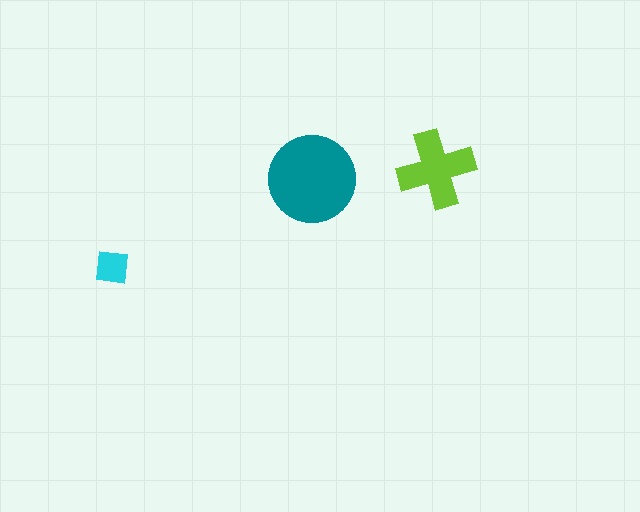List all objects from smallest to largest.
The cyan square, the lime cross, the teal circle.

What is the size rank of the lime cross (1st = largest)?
2nd.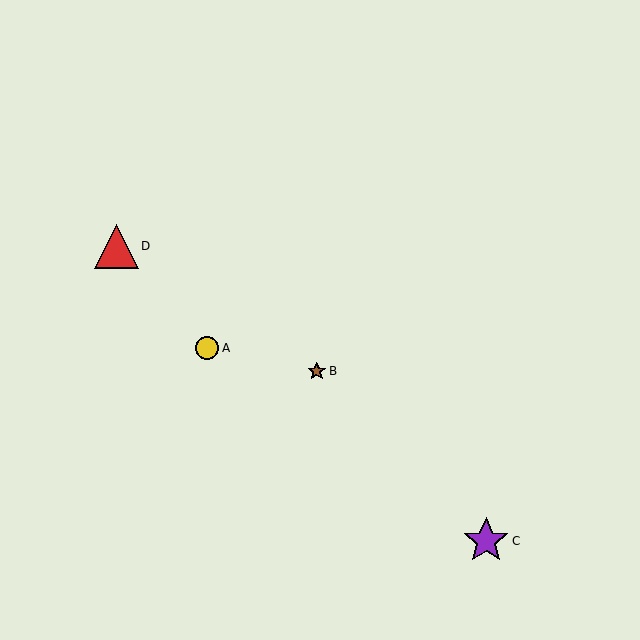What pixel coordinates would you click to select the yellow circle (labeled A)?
Click at (207, 348) to select the yellow circle A.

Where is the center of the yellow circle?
The center of the yellow circle is at (207, 348).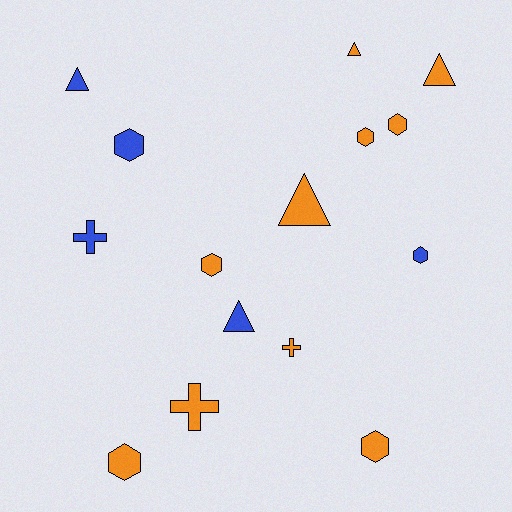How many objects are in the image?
There are 15 objects.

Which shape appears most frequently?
Hexagon, with 7 objects.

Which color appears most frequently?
Orange, with 10 objects.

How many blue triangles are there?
There are 2 blue triangles.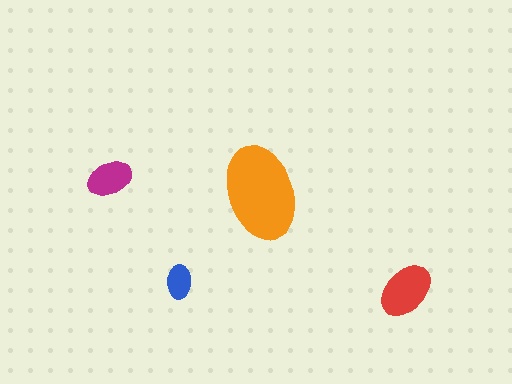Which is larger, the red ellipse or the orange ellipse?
The orange one.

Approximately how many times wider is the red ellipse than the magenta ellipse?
About 1.5 times wider.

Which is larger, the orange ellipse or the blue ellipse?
The orange one.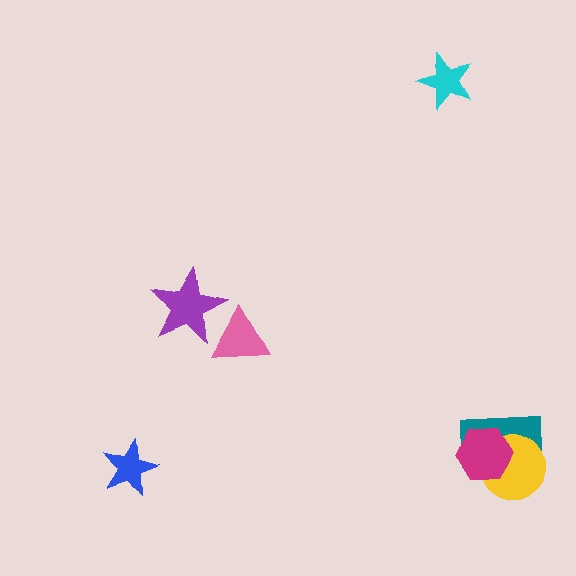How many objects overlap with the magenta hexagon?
2 objects overlap with the magenta hexagon.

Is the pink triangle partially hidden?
Yes, it is partially covered by another shape.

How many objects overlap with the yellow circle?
2 objects overlap with the yellow circle.